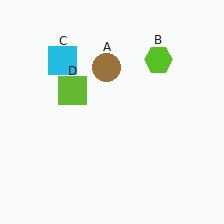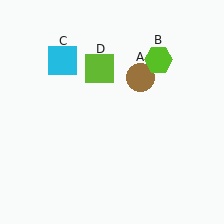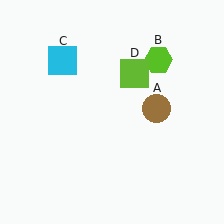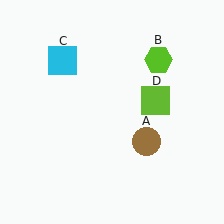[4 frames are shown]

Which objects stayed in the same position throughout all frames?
Lime hexagon (object B) and cyan square (object C) remained stationary.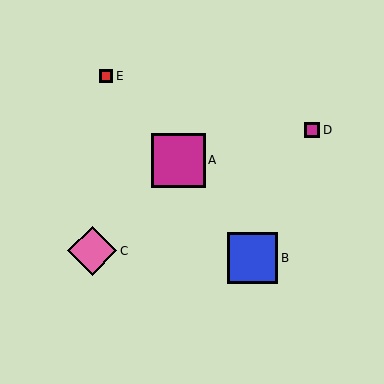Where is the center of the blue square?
The center of the blue square is at (252, 258).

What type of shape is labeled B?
Shape B is a blue square.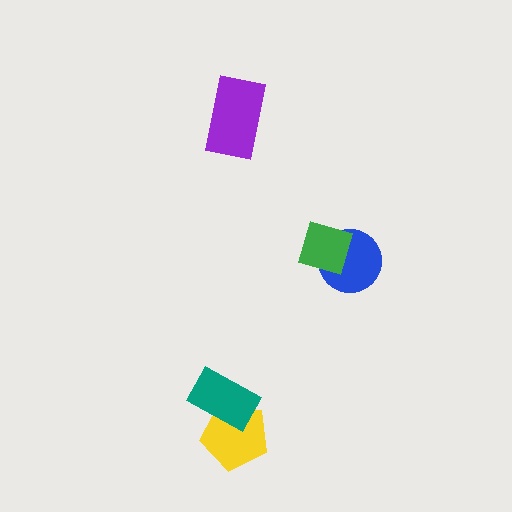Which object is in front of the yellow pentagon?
The teal rectangle is in front of the yellow pentagon.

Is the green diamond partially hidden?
No, no other shape covers it.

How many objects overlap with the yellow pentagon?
1 object overlaps with the yellow pentagon.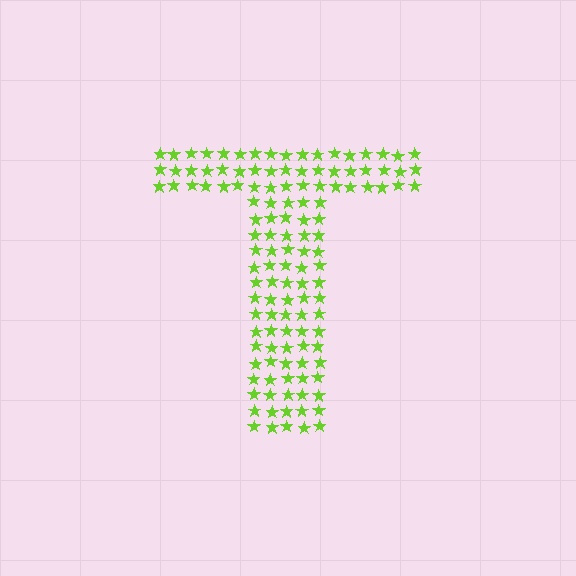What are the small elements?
The small elements are stars.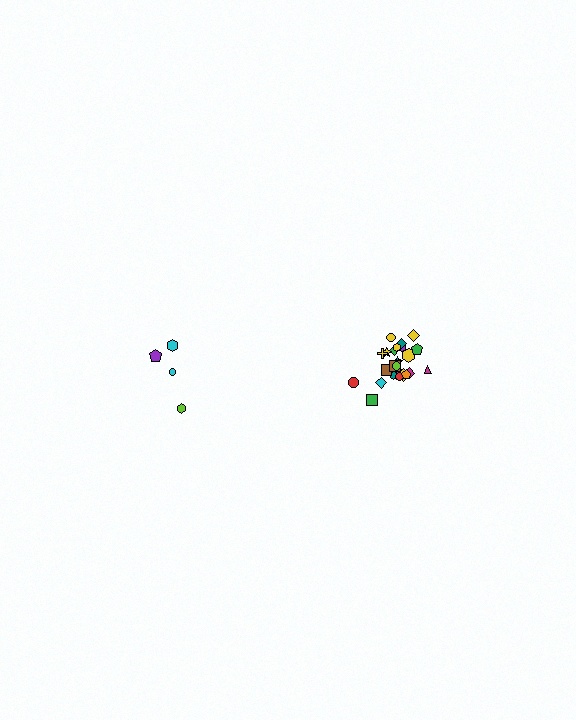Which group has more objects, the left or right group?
The right group.